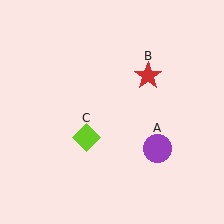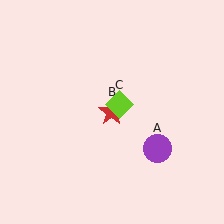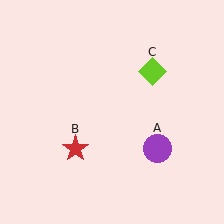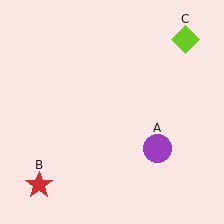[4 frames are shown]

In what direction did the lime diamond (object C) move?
The lime diamond (object C) moved up and to the right.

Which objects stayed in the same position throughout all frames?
Purple circle (object A) remained stationary.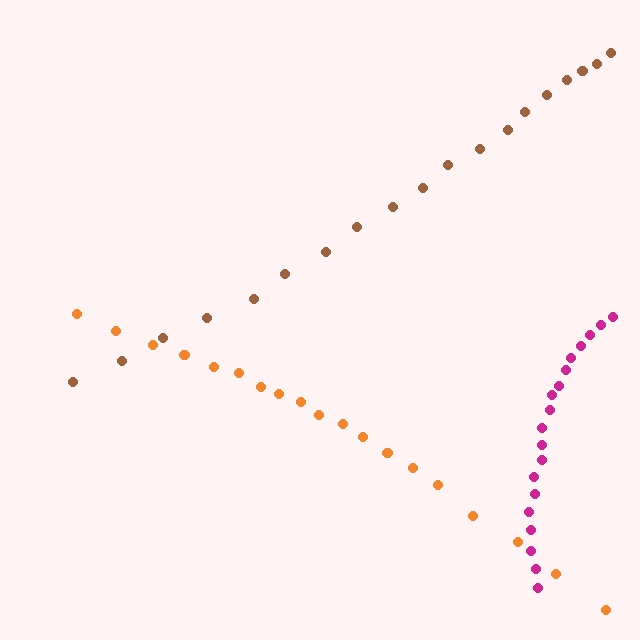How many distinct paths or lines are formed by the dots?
There are 3 distinct paths.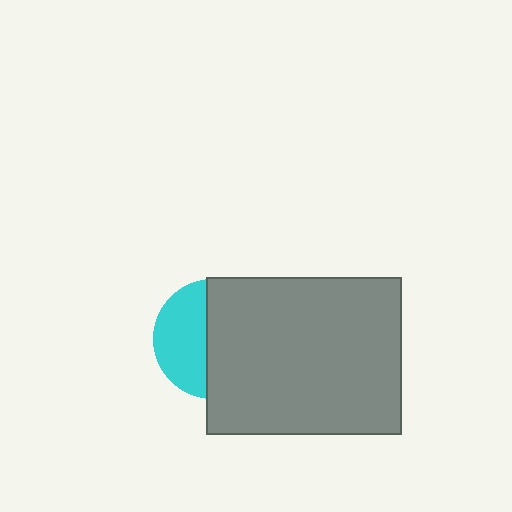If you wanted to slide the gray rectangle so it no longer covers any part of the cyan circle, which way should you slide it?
Slide it right — that is the most direct way to separate the two shapes.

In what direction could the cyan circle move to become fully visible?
The cyan circle could move left. That would shift it out from behind the gray rectangle entirely.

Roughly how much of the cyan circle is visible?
A small part of it is visible (roughly 42%).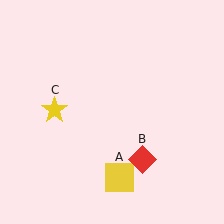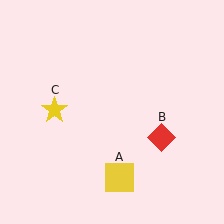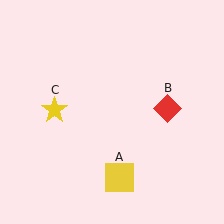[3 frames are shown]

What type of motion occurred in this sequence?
The red diamond (object B) rotated counterclockwise around the center of the scene.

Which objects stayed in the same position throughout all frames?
Yellow square (object A) and yellow star (object C) remained stationary.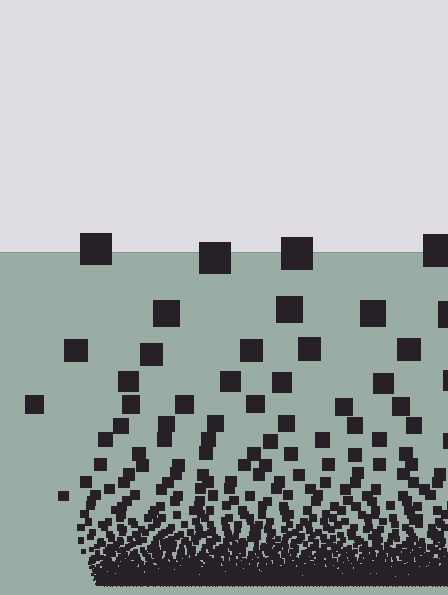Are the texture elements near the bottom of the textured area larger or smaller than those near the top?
Smaller. The gradient is inverted — elements near the bottom are smaller and denser.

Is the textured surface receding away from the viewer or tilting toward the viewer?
The surface appears to tilt toward the viewer. Texture elements get larger and sparser toward the top.